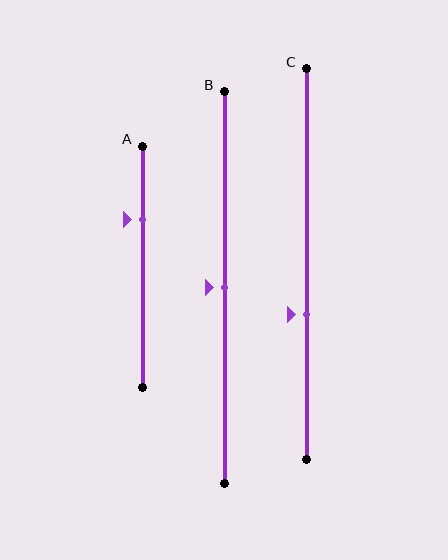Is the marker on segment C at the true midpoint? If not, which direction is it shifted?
No, the marker on segment C is shifted downward by about 13% of the segment length.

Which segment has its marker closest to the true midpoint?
Segment B has its marker closest to the true midpoint.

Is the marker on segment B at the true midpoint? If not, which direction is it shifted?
Yes, the marker on segment B is at the true midpoint.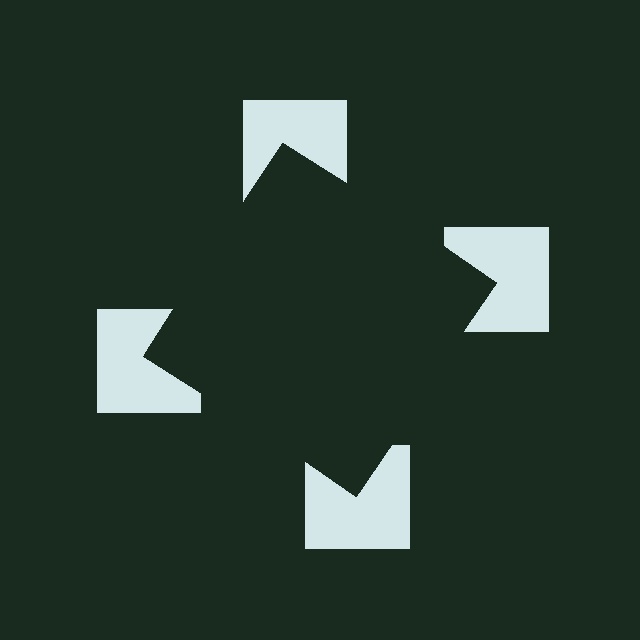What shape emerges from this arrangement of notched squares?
An illusory square — its edges are inferred from the aligned wedge cuts in the notched squares, not physically drawn.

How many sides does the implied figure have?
4 sides.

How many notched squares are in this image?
There are 4 — one at each vertex of the illusory square.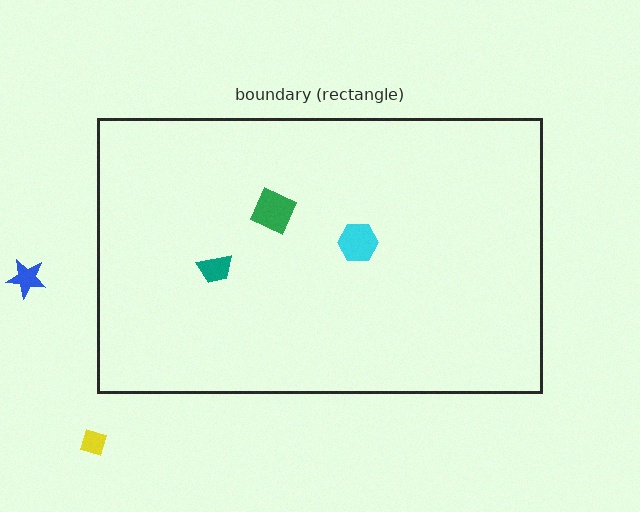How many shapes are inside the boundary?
3 inside, 2 outside.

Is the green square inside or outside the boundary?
Inside.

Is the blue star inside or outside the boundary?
Outside.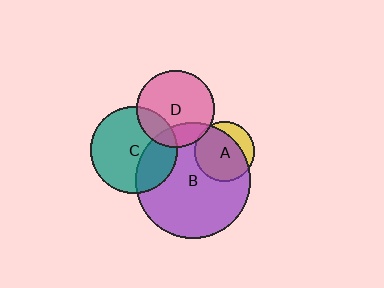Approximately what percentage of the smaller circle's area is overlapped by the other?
Approximately 20%.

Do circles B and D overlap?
Yes.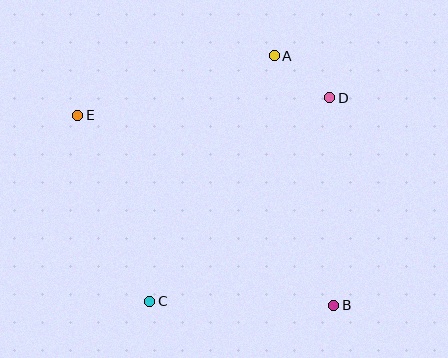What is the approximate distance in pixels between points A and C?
The distance between A and C is approximately 275 pixels.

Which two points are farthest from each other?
Points B and E are farthest from each other.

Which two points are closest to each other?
Points A and D are closest to each other.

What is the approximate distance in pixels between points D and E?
The distance between D and E is approximately 253 pixels.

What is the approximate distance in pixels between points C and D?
The distance between C and D is approximately 272 pixels.